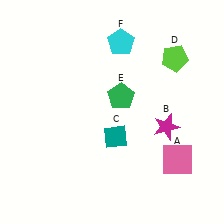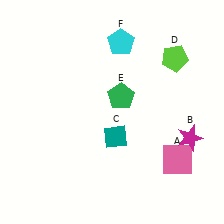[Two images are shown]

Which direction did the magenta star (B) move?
The magenta star (B) moved right.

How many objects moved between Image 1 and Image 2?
1 object moved between the two images.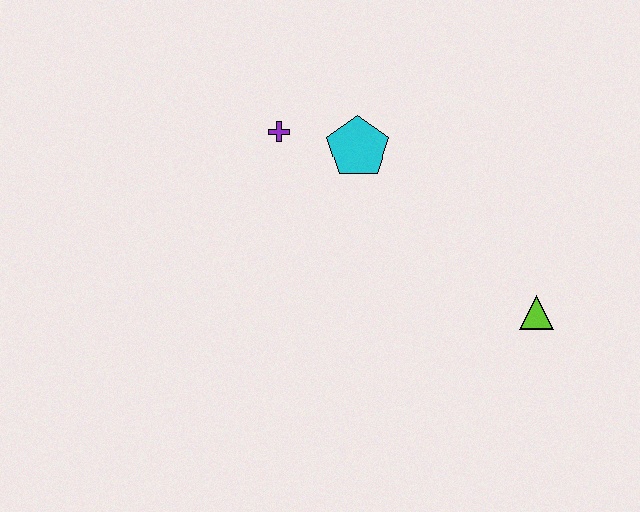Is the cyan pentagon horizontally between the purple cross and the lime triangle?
Yes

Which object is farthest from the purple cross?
The lime triangle is farthest from the purple cross.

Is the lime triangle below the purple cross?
Yes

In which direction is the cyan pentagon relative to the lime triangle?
The cyan pentagon is to the left of the lime triangle.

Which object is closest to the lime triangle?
The cyan pentagon is closest to the lime triangle.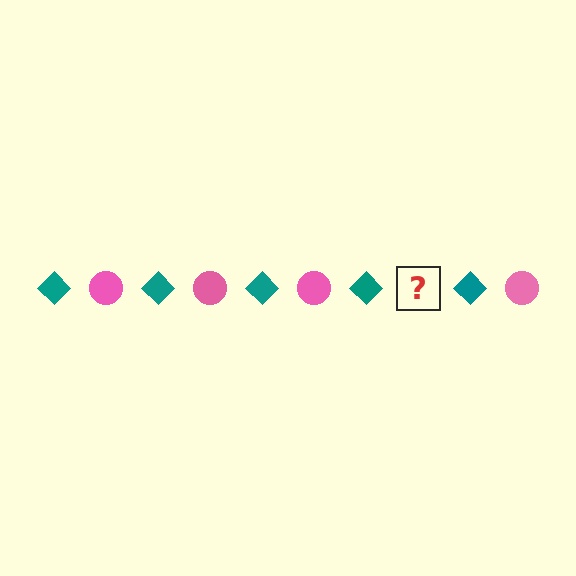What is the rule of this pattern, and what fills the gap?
The rule is that the pattern alternates between teal diamond and pink circle. The gap should be filled with a pink circle.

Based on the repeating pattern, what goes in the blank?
The blank should be a pink circle.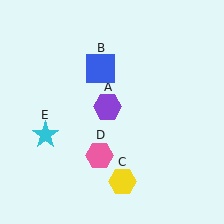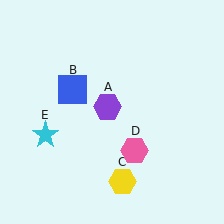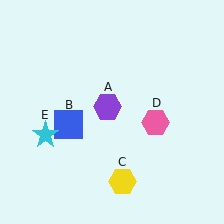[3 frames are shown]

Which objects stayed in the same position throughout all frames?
Purple hexagon (object A) and yellow hexagon (object C) and cyan star (object E) remained stationary.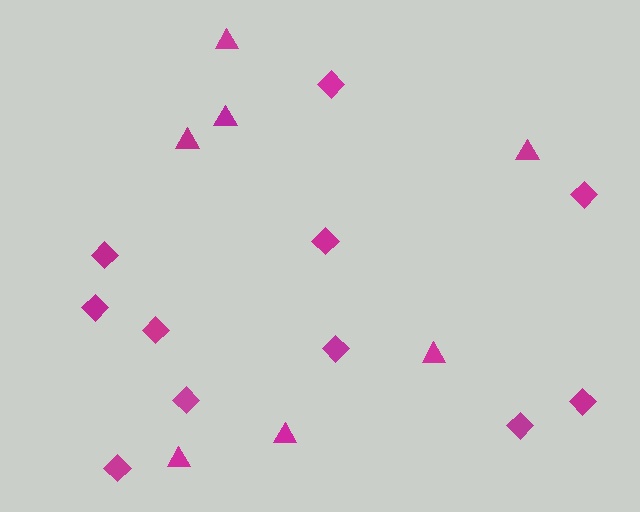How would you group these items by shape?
There are 2 groups: one group of diamonds (11) and one group of triangles (7).